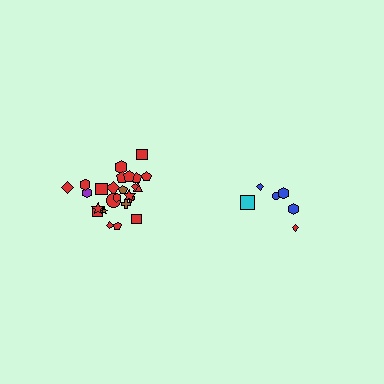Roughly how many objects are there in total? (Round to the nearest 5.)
Roughly 30 objects in total.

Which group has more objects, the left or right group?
The left group.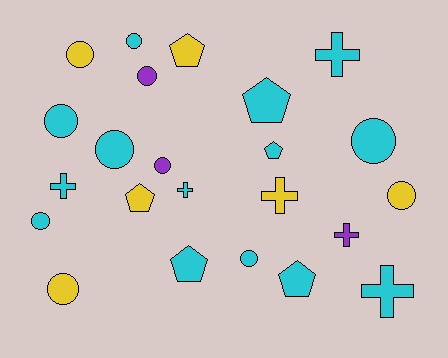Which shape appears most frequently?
Circle, with 11 objects.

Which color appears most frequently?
Cyan, with 14 objects.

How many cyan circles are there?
There are 6 cyan circles.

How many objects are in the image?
There are 23 objects.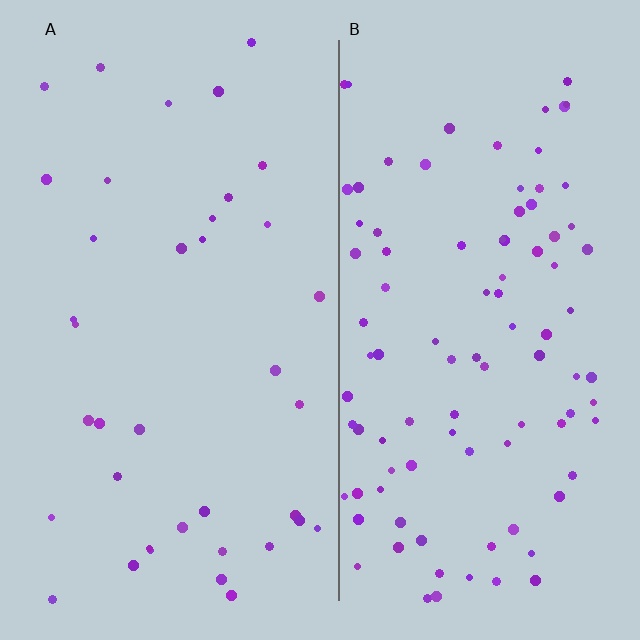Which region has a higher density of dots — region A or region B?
B (the right).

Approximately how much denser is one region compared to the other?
Approximately 2.5× — region B over region A.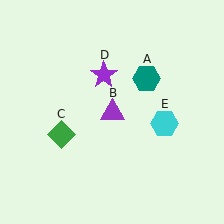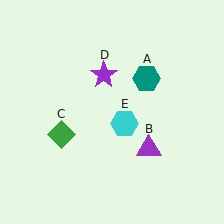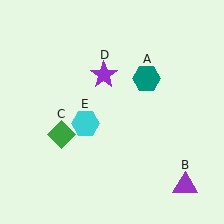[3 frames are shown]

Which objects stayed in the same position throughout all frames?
Teal hexagon (object A) and green diamond (object C) and purple star (object D) remained stationary.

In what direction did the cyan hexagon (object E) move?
The cyan hexagon (object E) moved left.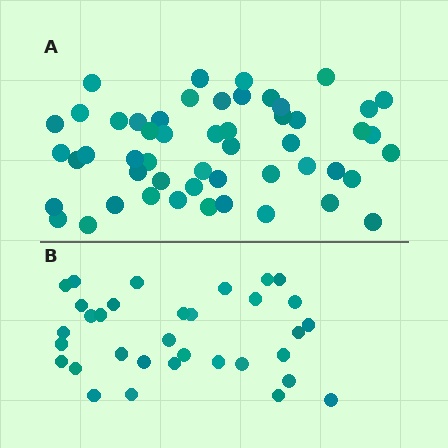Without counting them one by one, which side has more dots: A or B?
Region A (the top region) has more dots.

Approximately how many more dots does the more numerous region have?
Region A has approximately 20 more dots than region B.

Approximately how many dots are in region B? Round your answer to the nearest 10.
About 30 dots. (The exact count is 33, which rounds to 30.)